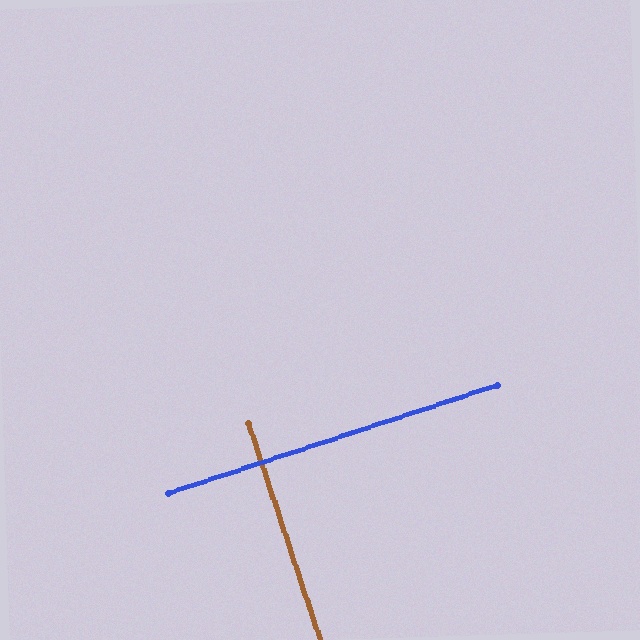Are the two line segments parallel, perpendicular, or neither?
Perpendicular — they meet at approximately 90°.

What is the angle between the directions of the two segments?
Approximately 90 degrees.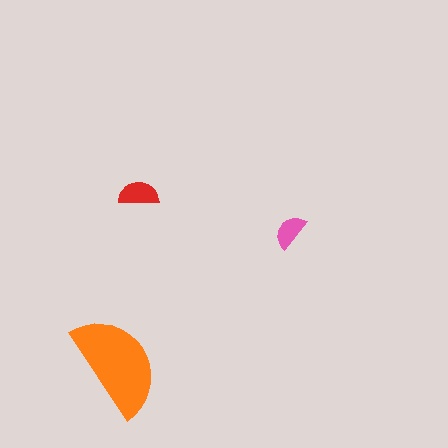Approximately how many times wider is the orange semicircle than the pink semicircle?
About 3 times wider.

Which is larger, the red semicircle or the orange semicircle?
The orange one.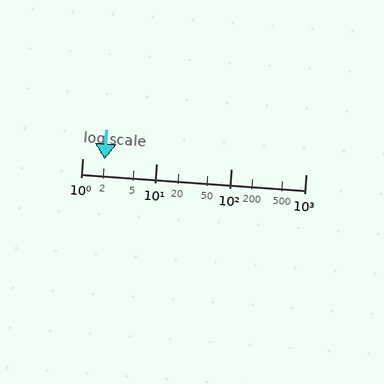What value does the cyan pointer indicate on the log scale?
The pointer indicates approximately 2.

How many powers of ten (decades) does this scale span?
The scale spans 3 decades, from 1 to 1000.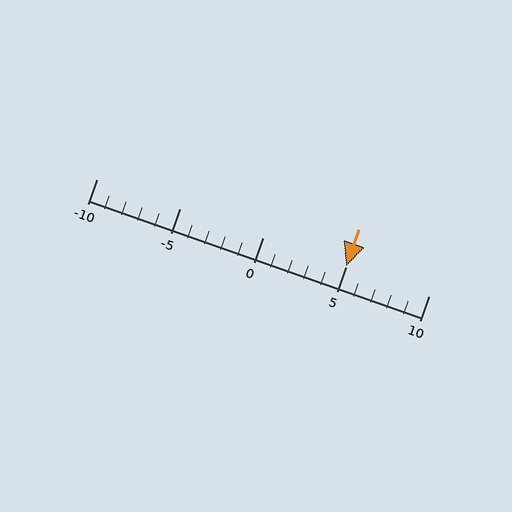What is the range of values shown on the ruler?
The ruler shows values from -10 to 10.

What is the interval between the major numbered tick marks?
The major tick marks are spaced 5 units apart.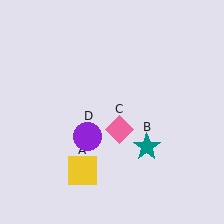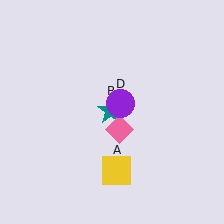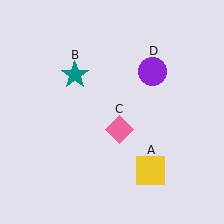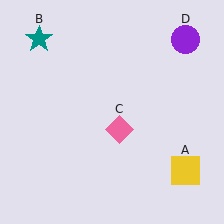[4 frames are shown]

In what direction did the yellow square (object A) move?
The yellow square (object A) moved right.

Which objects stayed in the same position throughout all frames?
Pink diamond (object C) remained stationary.